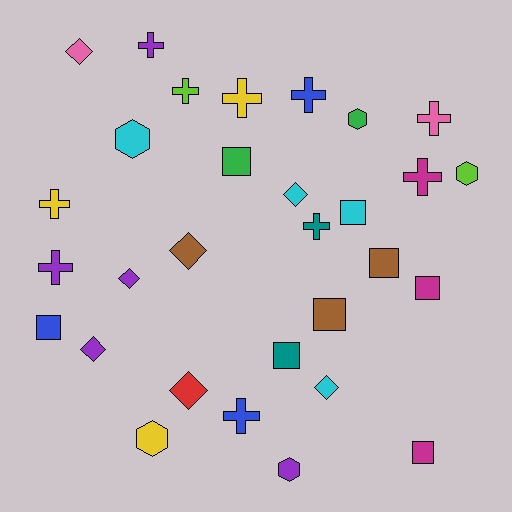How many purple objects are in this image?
There are 5 purple objects.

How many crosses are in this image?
There are 10 crosses.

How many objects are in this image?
There are 30 objects.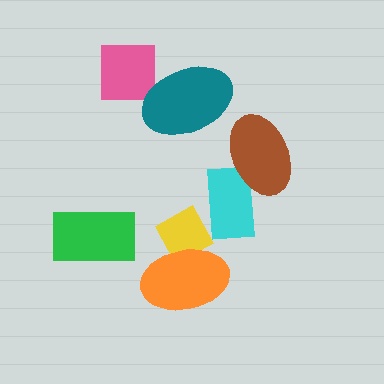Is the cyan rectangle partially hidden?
Yes, it is partially covered by another shape.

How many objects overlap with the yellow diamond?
2 objects overlap with the yellow diamond.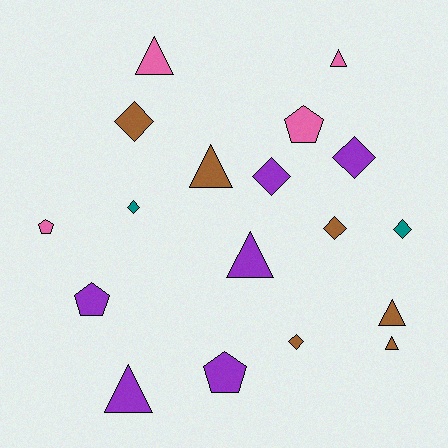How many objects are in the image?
There are 18 objects.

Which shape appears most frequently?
Diamond, with 7 objects.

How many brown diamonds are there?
There are 3 brown diamonds.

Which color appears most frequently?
Purple, with 6 objects.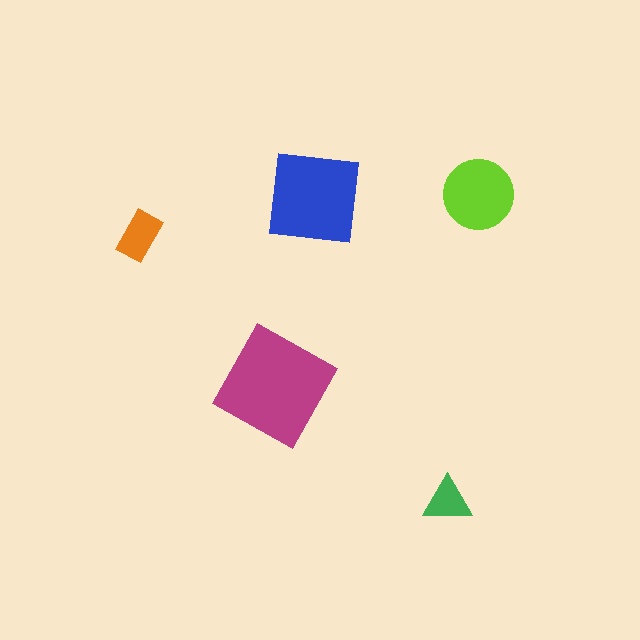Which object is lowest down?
The green triangle is bottommost.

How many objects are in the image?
There are 5 objects in the image.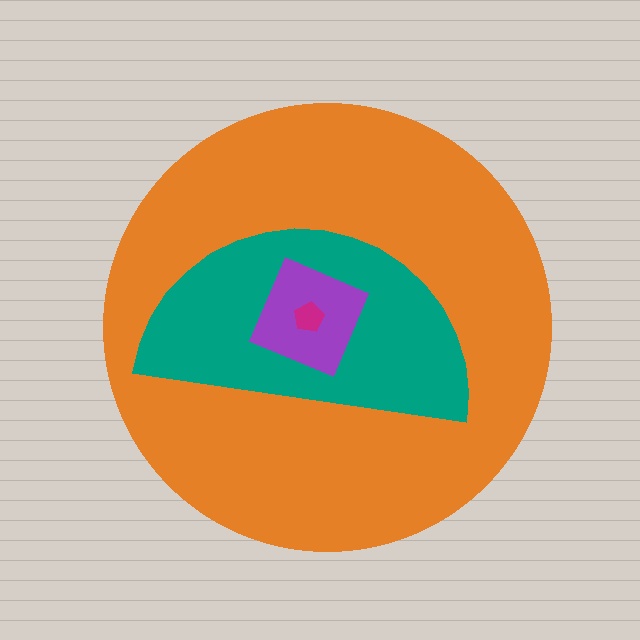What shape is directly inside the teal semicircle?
The purple diamond.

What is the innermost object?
The magenta pentagon.